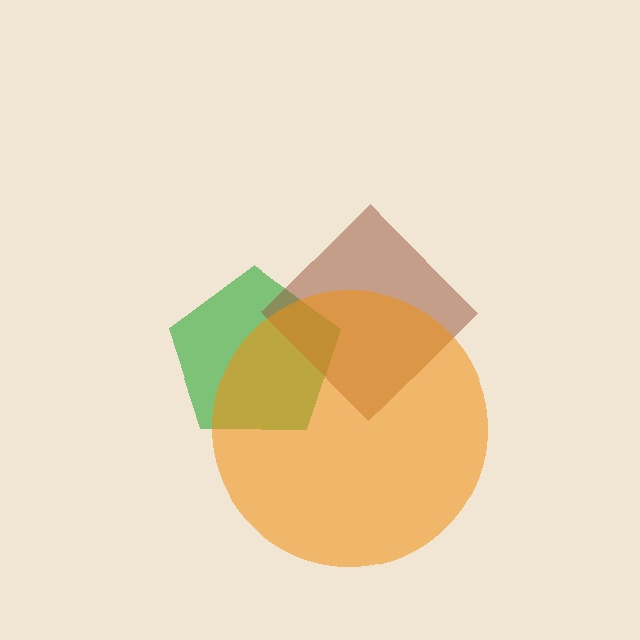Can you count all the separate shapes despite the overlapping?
Yes, there are 3 separate shapes.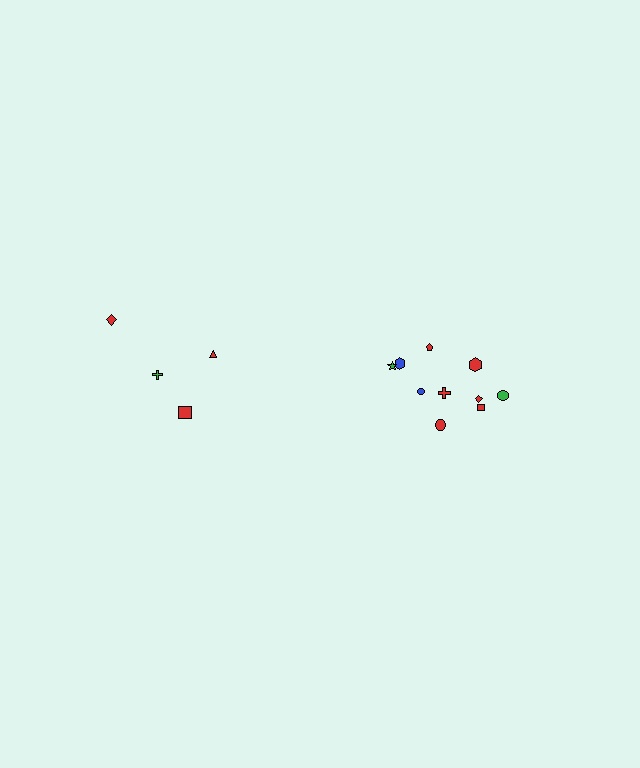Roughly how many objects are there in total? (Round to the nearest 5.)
Roughly 15 objects in total.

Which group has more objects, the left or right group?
The right group.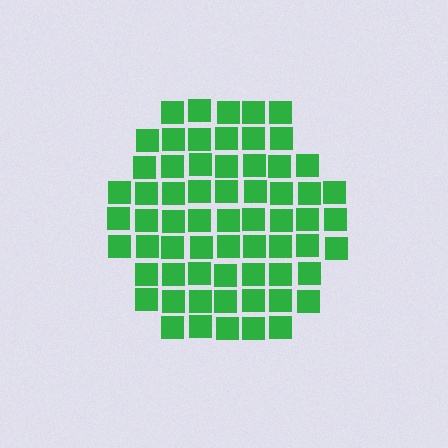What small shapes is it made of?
It is made of small squares.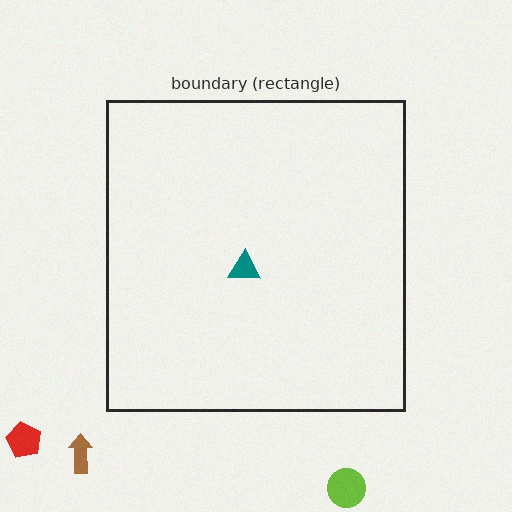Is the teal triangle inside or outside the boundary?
Inside.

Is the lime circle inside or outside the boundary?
Outside.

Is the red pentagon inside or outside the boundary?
Outside.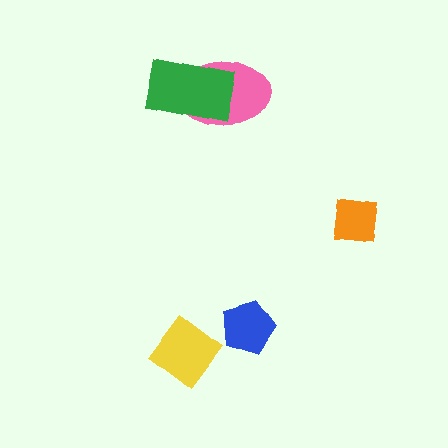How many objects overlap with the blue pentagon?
0 objects overlap with the blue pentagon.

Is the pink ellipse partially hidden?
Yes, it is partially covered by another shape.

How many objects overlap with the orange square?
0 objects overlap with the orange square.